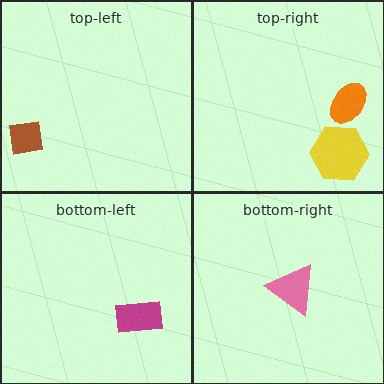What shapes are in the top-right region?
The orange ellipse, the yellow hexagon.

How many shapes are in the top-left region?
1.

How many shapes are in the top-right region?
2.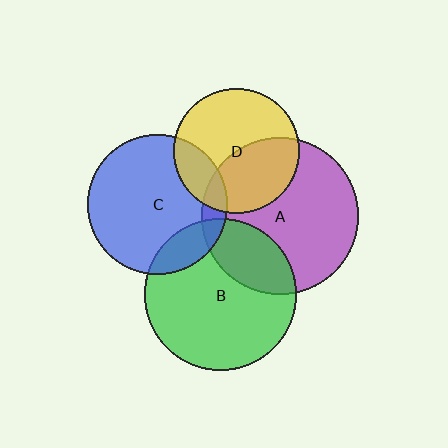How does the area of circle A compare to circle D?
Approximately 1.6 times.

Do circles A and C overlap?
Yes.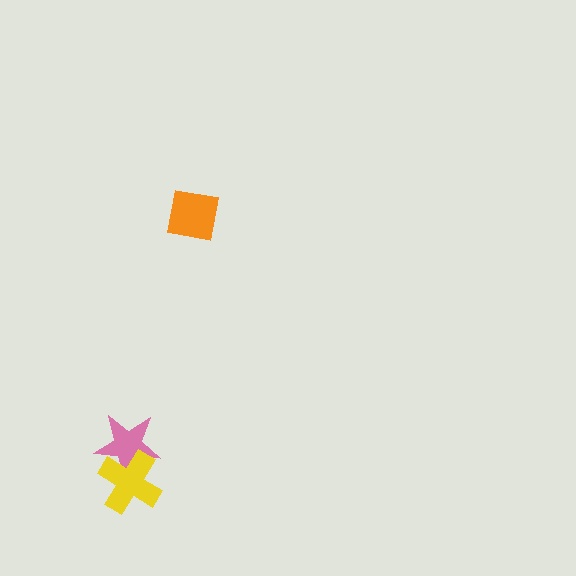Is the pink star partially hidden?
Yes, it is partially covered by another shape.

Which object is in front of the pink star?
The yellow cross is in front of the pink star.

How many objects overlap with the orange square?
0 objects overlap with the orange square.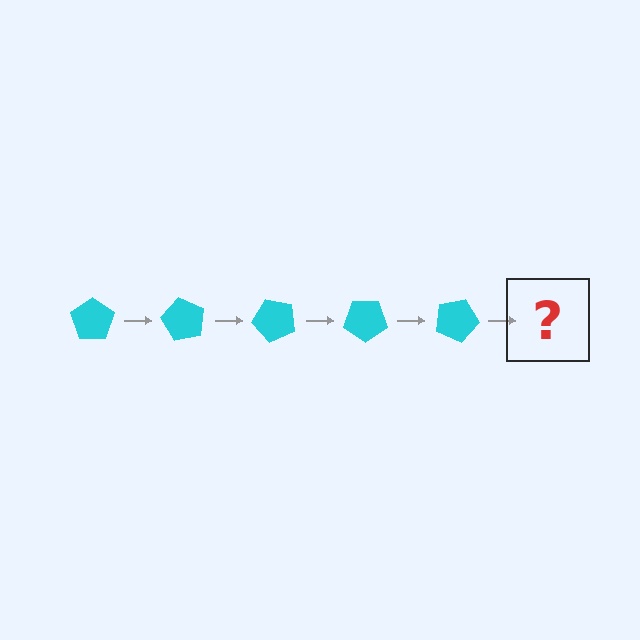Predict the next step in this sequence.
The next step is a cyan pentagon rotated 300 degrees.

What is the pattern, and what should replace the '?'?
The pattern is that the pentagon rotates 60 degrees each step. The '?' should be a cyan pentagon rotated 300 degrees.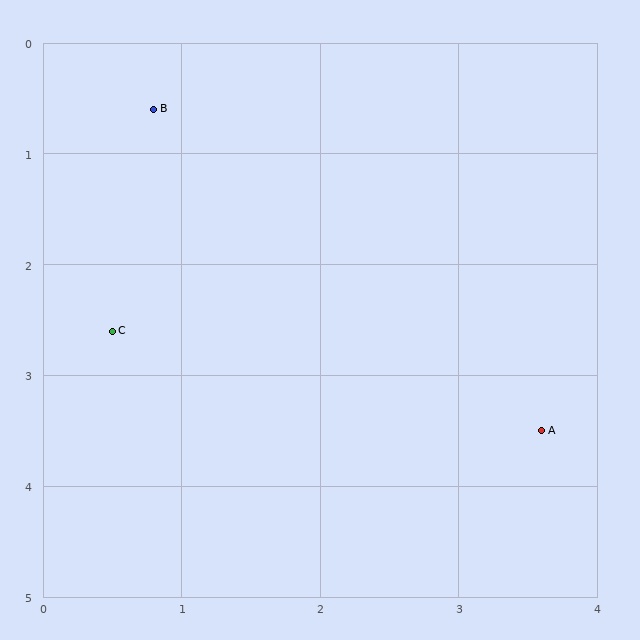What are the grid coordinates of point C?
Point C is at approximately (0.5, 2.6).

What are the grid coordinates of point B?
Point B is at approximately (0.8, 0.6).